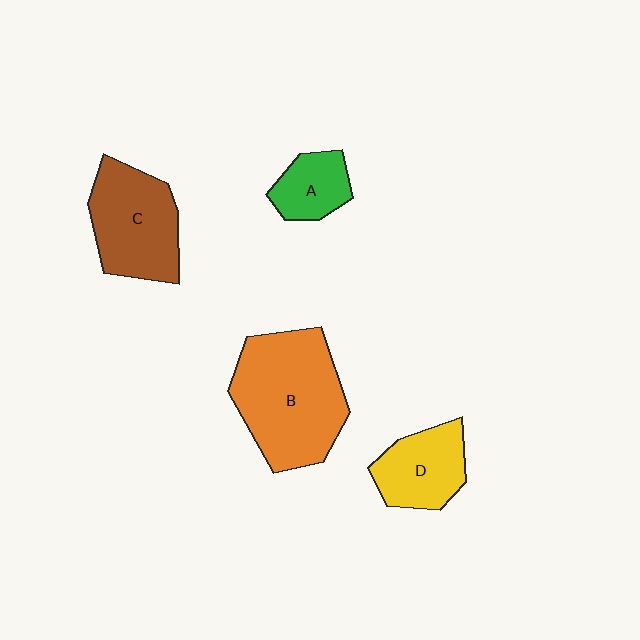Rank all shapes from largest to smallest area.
From largest to smallest: B (orange), C (brown), D (yellow), A (green).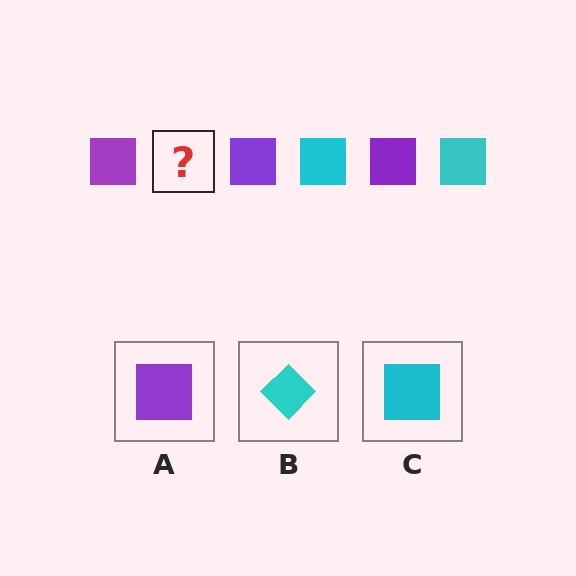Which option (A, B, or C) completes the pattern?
C.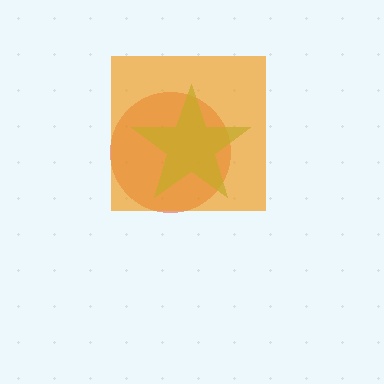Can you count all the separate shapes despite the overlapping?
Yes, there are 3 separate shapes.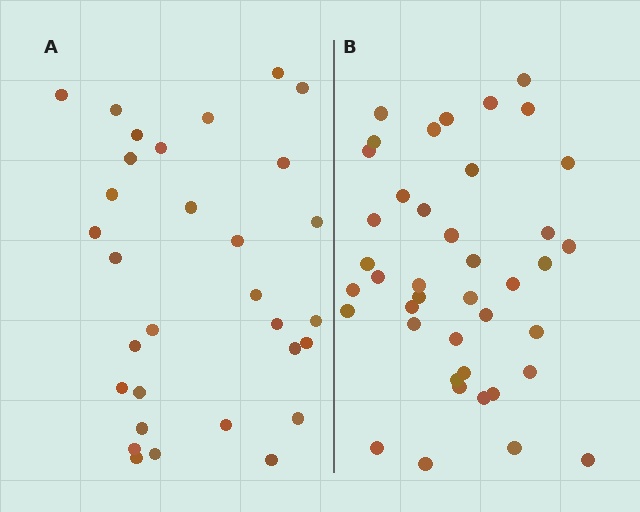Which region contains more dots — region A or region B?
Region B (the right region) has more dots.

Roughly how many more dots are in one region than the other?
Region B has roughly 10 or so more dots than region A.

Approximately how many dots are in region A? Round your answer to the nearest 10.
About 30 dots. (The exact count is 31, which rounds to 30.)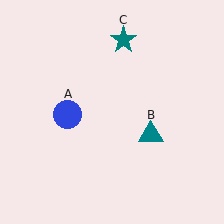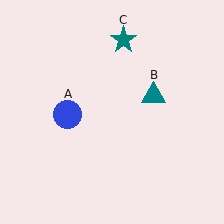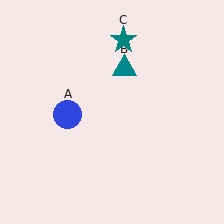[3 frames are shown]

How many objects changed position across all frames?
1 object changed position: teal triangle (object B).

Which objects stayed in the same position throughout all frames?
Blue circle (object A) and teal star (object C) remained stationary.